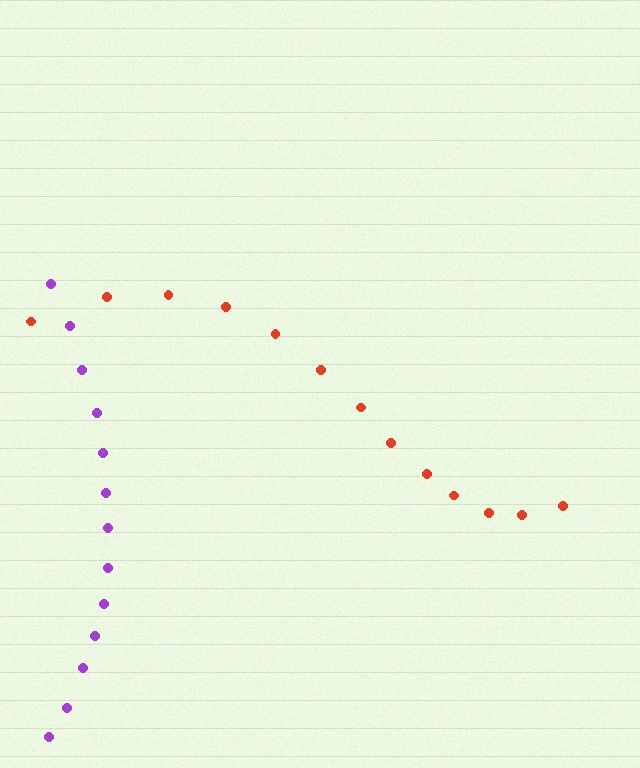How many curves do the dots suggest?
There are 2 distinct paths.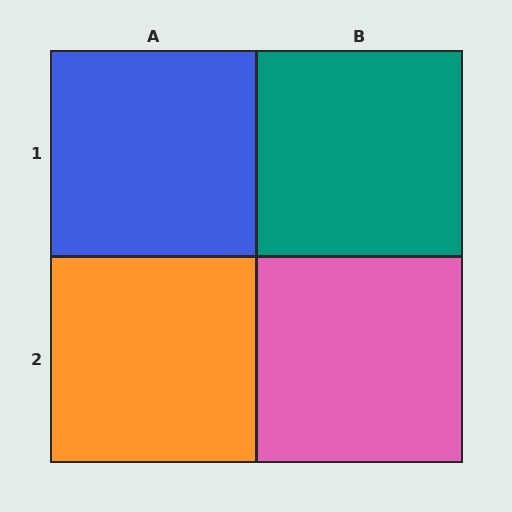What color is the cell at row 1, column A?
Blue.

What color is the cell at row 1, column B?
Teal.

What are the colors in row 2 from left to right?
Orange, pink.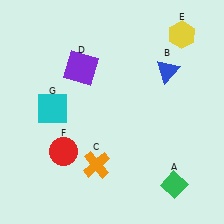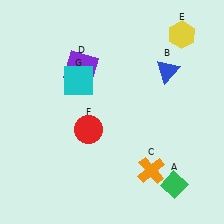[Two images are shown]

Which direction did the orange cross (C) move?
The orange cross (C) moved right.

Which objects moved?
The objects that moved are: the orange cross (C), the red circle (F), the cyan square (G).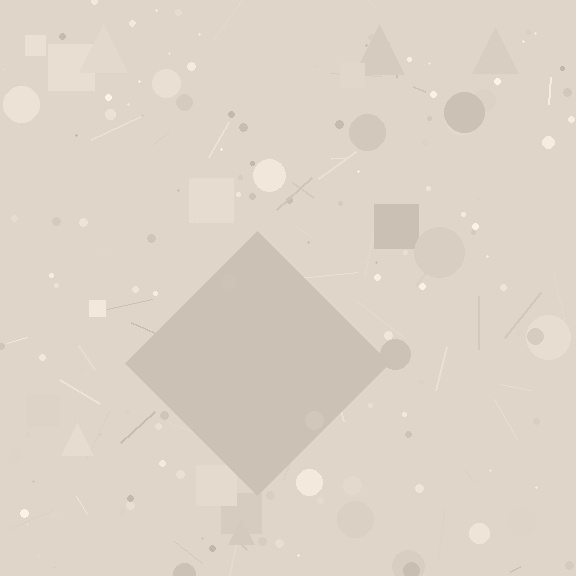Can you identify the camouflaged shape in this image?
The camouflaged shape is a diamond.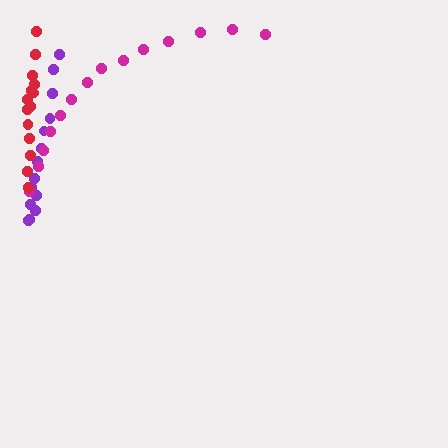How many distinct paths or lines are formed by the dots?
There are 3 distinct paths.